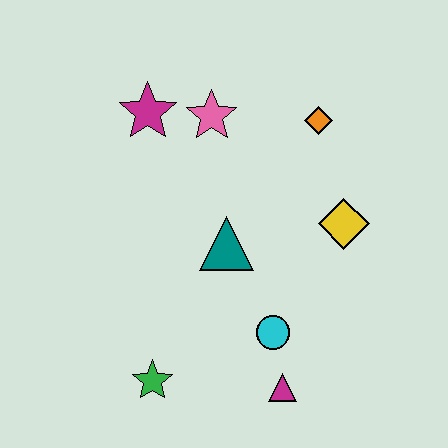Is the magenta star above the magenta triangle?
Yes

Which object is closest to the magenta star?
The pink star is closest to the magenta star.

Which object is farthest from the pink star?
The magenta triangle is farthest from the pink star.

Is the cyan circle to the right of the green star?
Yes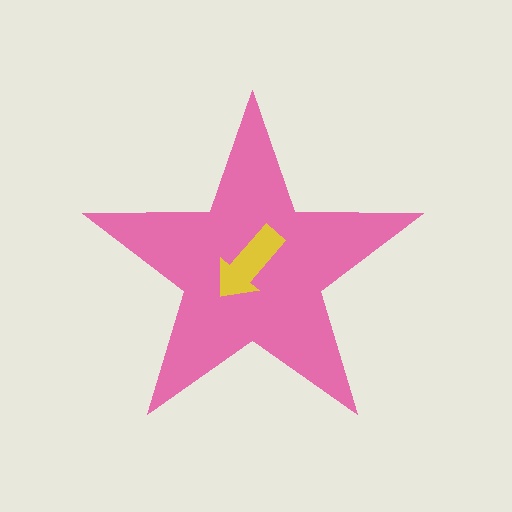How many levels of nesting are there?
2.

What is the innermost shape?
The yellow arrow.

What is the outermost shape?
The pink star.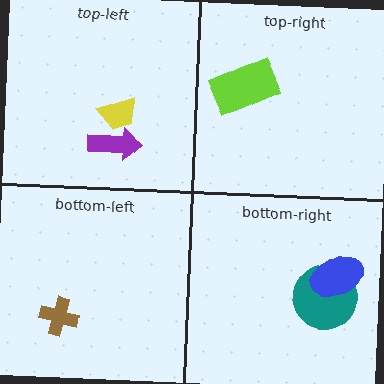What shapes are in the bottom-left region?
The brown cross.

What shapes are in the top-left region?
The purple arrow, the yellow trapezoid.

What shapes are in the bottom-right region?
The teal circle, the blue ellipse.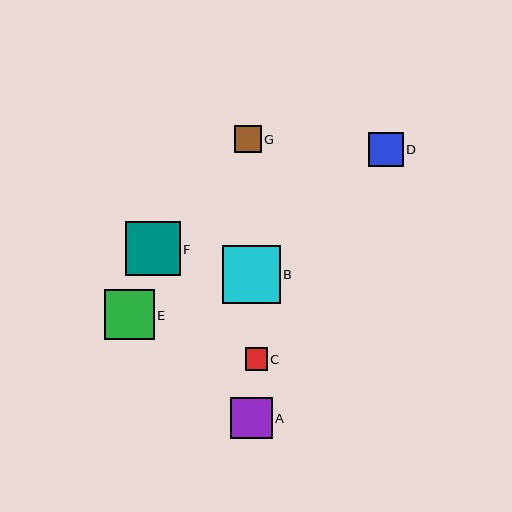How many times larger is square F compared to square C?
Square F is approximately 2.5 times the size of square C.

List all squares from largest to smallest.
From largest to smallest: B, F, E, A, D, G, C.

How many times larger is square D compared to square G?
Square D is approximately 1.3 times the size of square G.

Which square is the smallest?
Square C is the smallest with a size of approximately 22 pixels.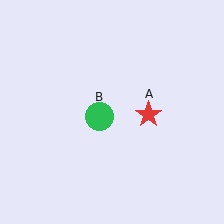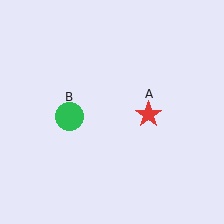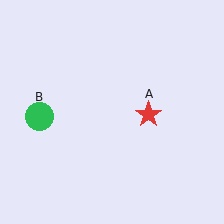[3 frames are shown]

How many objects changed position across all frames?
1 object changed position: green circle (object B).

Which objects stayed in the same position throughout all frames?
Red star (object A) remained stationary.